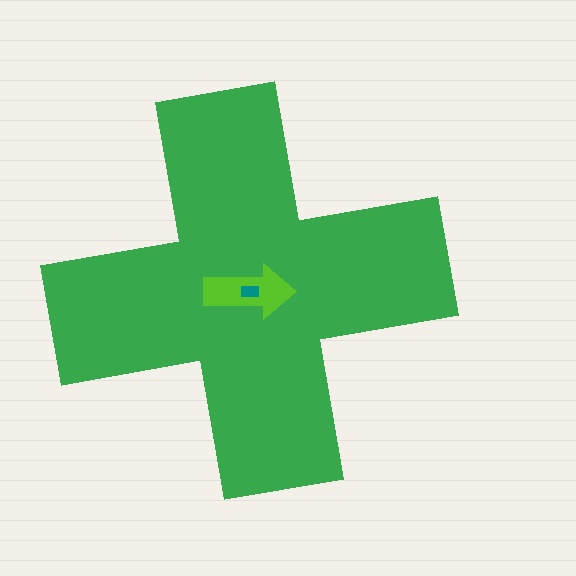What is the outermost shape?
The green cross.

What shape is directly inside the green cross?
The lime arrow.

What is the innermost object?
The teal rectangle.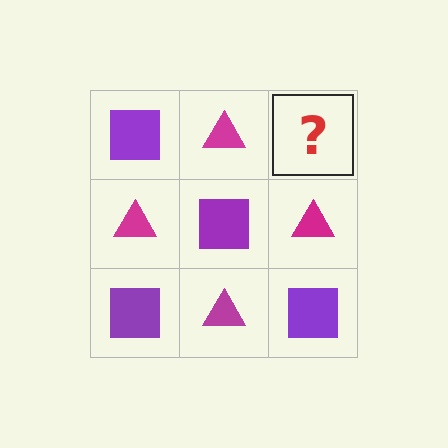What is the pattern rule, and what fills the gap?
The rule is that it alternates purple square and magenta triangle in a checkerboard pattern. The gap should be filled with a purple square.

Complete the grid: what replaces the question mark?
The question mark should be replaced with a purple square.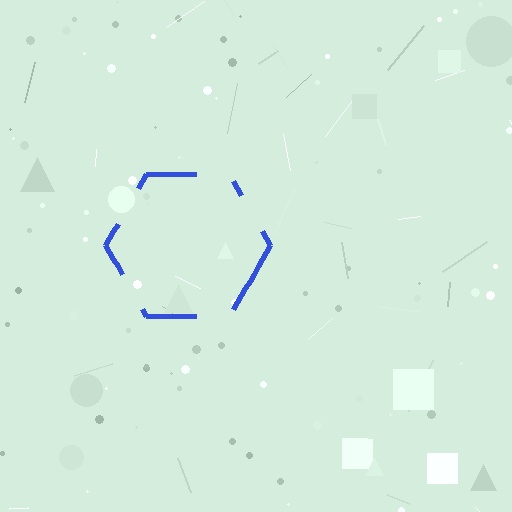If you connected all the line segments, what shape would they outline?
They would outline a hexagon.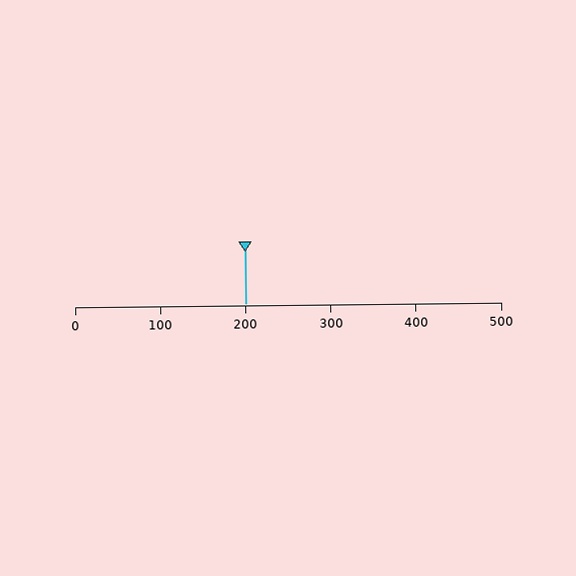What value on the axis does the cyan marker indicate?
The marker indicates approximately 200.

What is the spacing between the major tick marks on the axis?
The major ticks are spaced 100 apart.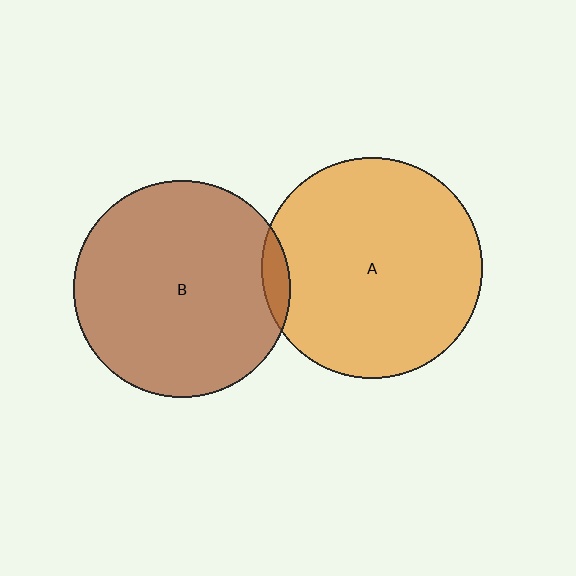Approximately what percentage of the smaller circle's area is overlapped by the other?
Approximately 5%.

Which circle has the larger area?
Circle A (orange).